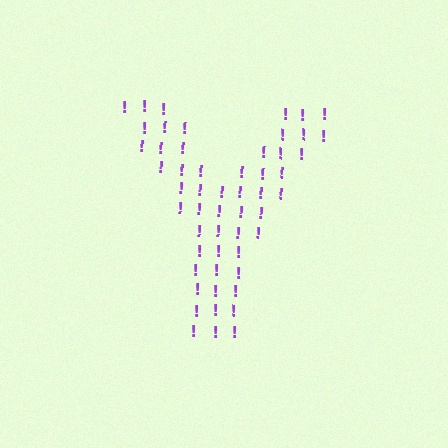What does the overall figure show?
The overall figure shows the letter Y.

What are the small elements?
The small elements are exclamation marks.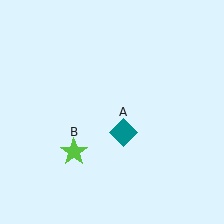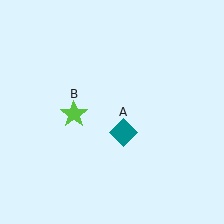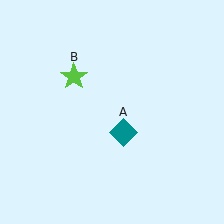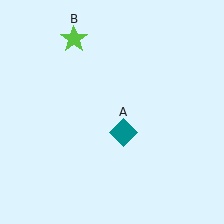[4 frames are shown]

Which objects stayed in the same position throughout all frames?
Teal diamond (object A) remained stationary.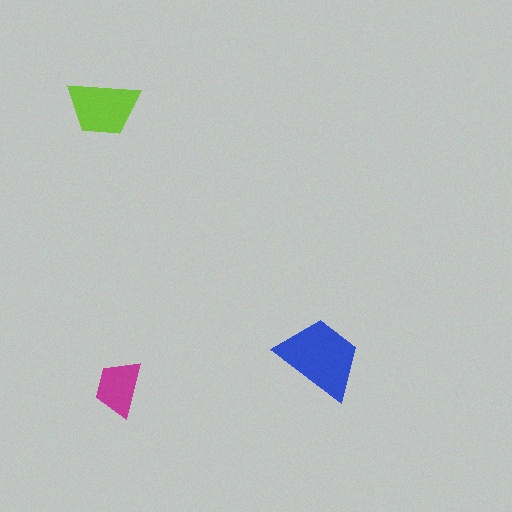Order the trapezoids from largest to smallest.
the blue one, the lime one, the magenta one.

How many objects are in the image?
There are 3 objects in the image.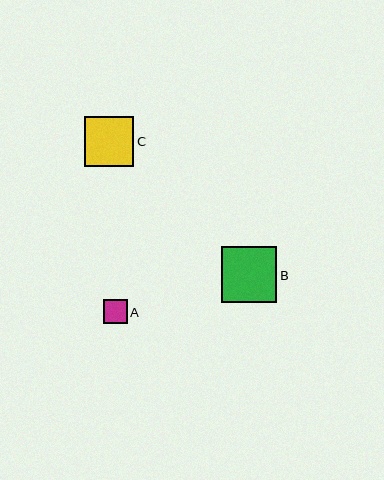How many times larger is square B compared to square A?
Square B is approximately 2.3 times the size of square A.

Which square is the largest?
Square B is the largest with a size of approximately 56 pixels.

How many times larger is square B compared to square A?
Square B is approximately 2.3 times the size of square A.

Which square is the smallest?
Square A is the smallest with a size of approximately 24 pixels.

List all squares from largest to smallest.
From largest to smallest: B, C, A.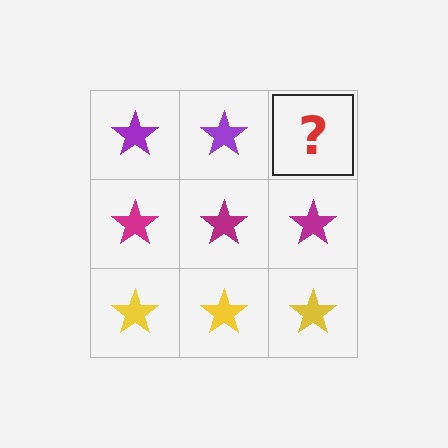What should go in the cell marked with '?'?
The missing cell should contain a purple star.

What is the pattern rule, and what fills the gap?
The rule is that each row has a consistent color. The gap should be filled with a purple star.